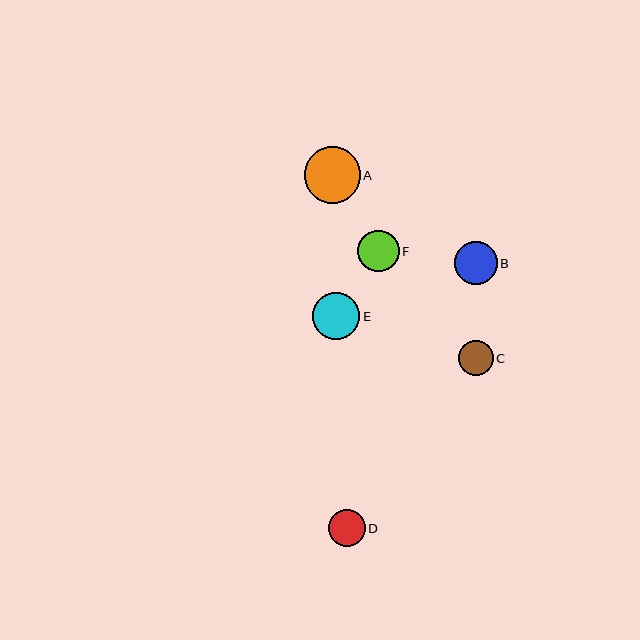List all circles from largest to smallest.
From largest to smallest: A, E, B, F, D, C.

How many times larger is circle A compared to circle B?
Circle A is approximately 1.3 times the size of circle B.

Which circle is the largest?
Circle A is the largest with a size of approximately 56 pixels.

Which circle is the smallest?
Circle C is the smallest with a size of approximately 35 pixels.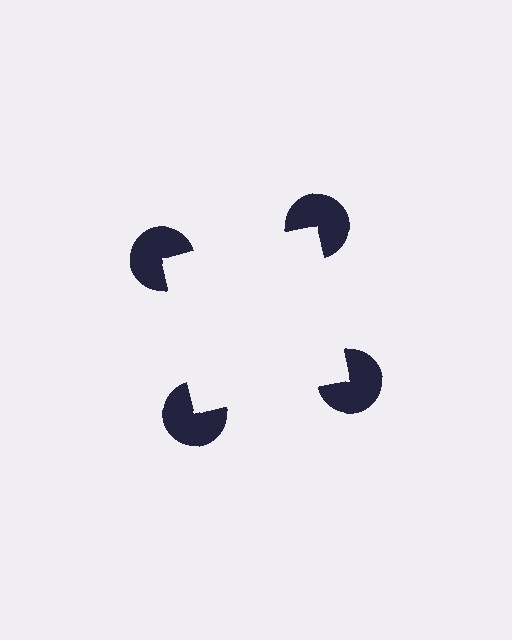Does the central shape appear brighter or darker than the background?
It typically appears slightly brighter than the background, even though no actual brightness change is drawn.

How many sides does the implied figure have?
4 sides.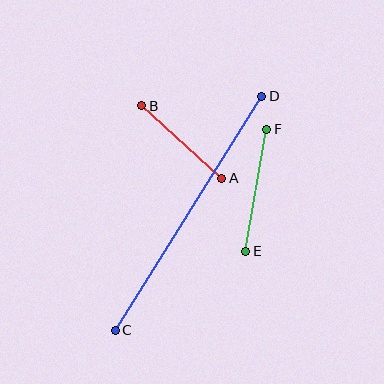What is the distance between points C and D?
The distance is approximately 276 pixels.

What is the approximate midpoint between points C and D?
The midpoint is at approximately (189, 213) pixels.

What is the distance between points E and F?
The distance is approximately 124 pixels.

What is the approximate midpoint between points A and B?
The midpoint is at approximately (182, 142) pixels.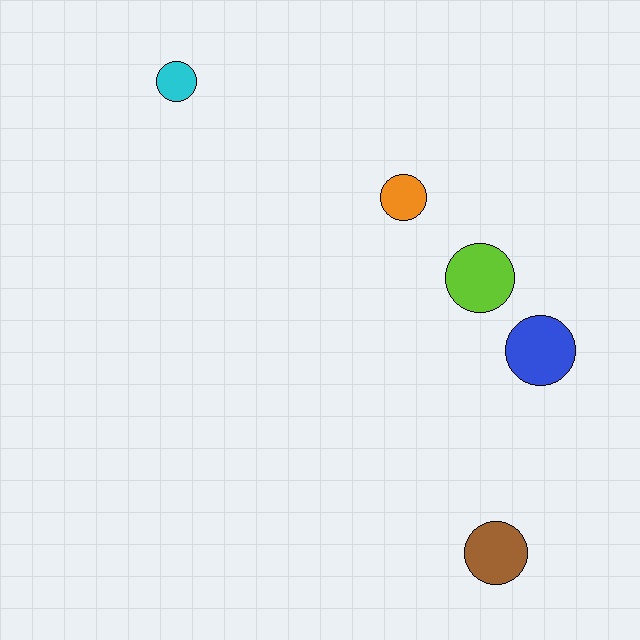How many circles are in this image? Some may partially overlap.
There are 5 circles.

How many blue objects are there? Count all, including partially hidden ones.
There is 1 blue object.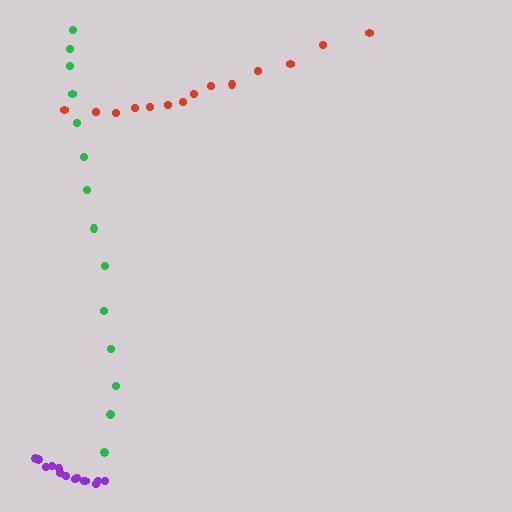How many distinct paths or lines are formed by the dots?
There are 3 distinct paths.